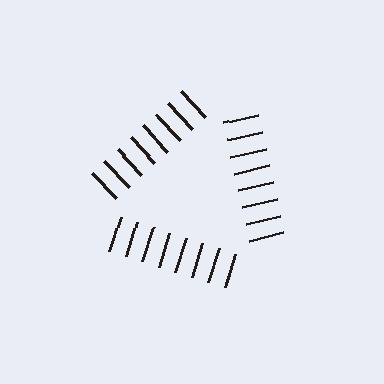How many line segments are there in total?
24 — 8 along each of the 3 edges.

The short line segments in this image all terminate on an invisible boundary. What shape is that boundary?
An illusory triangle — the line segments terminate on its edges but no continuous stroke is drawn.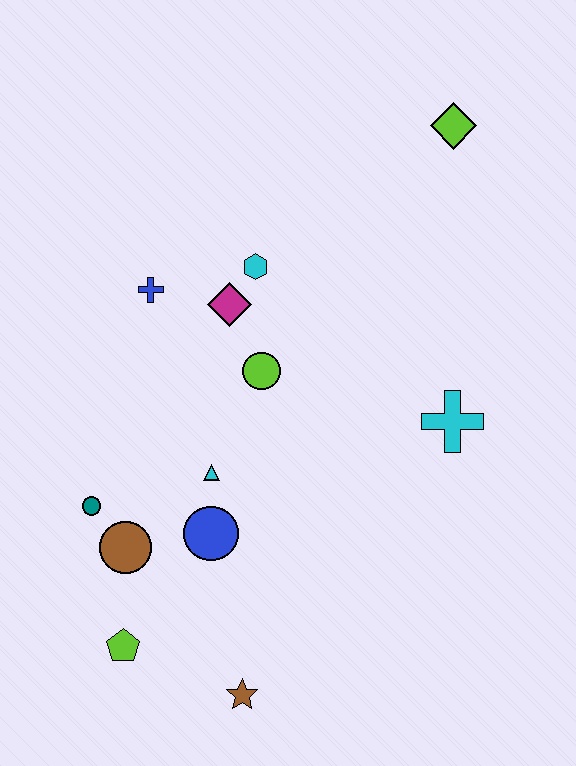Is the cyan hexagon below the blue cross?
No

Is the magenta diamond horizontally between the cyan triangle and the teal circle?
No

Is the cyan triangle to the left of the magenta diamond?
Yes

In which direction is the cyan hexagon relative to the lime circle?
The cyan hexagon is above the lime circle.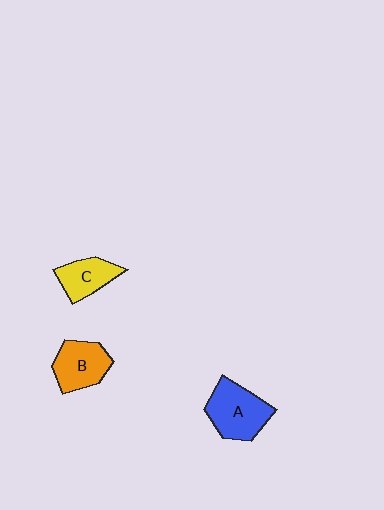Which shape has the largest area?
Shape A (blue).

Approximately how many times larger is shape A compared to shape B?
Approximately 1.2 times.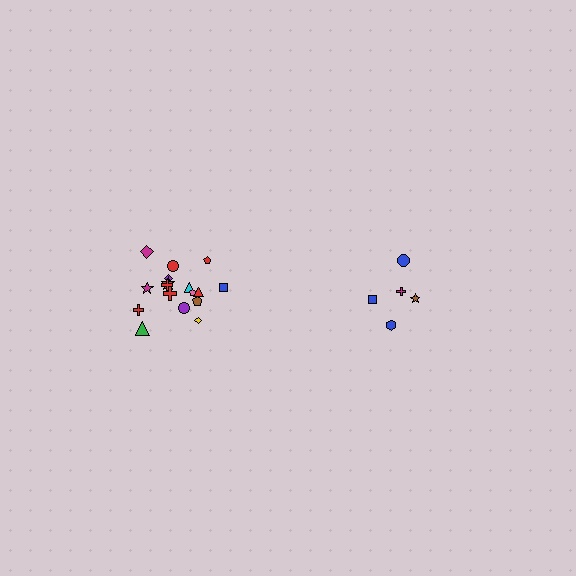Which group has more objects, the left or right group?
The left group.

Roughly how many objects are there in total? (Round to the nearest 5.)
Roughly 25 objects in total.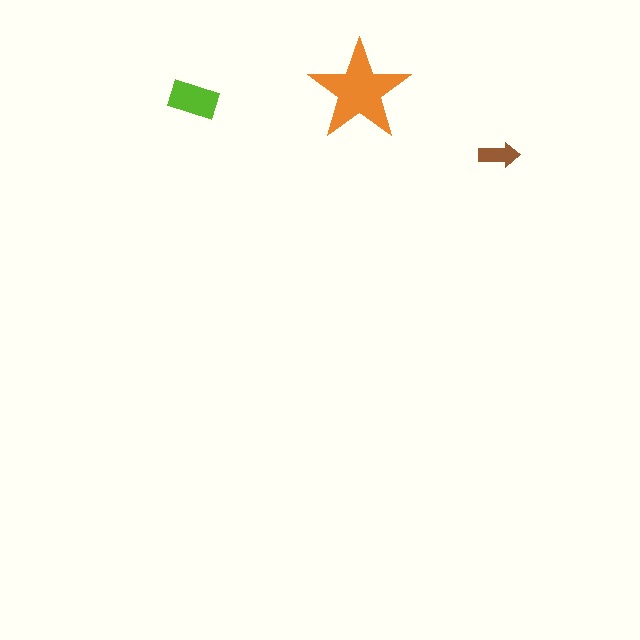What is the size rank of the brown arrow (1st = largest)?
3rd.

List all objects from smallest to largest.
The brown arrow, the lime rectangle, the orange star.